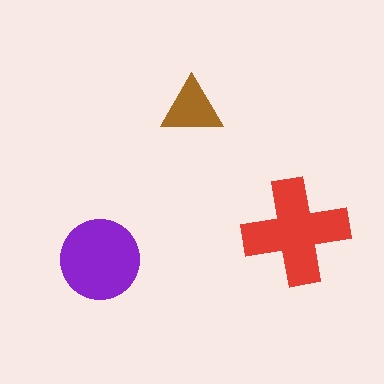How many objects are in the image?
There are 3 objects in the image.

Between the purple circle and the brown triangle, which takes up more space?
The purple circle.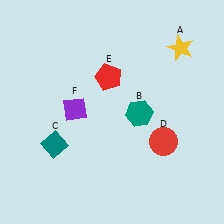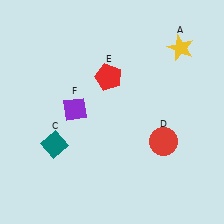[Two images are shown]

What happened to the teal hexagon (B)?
The teal hexagon (B) was removed in Image 2. It was in the bottom-right area of Image 1.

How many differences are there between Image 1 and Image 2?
There is 1 difference between the two images.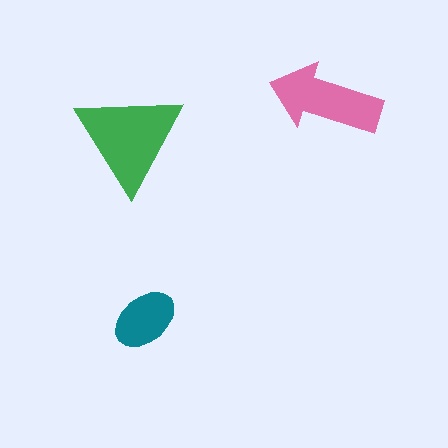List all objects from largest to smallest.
The green triangle, the pink arrow, the teal ellipse.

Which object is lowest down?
The teal ellipse is bottommost.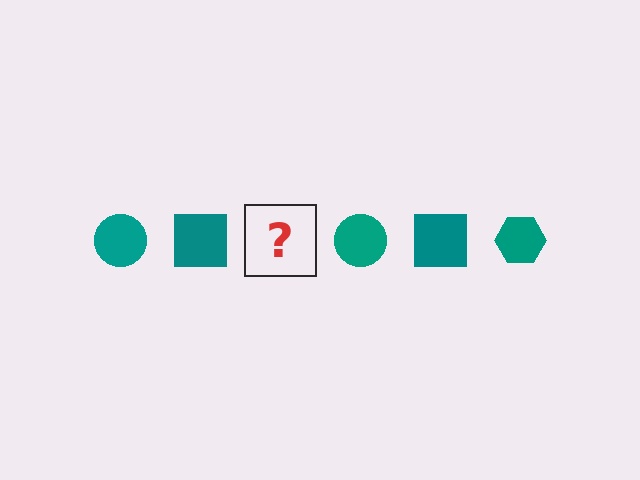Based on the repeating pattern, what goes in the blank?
The blank should be a teal hexagon.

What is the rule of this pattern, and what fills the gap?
The rule is that the pattern cycles through circle, square, hexagon shapes in teal. The gap should be filled with a teal hexagon.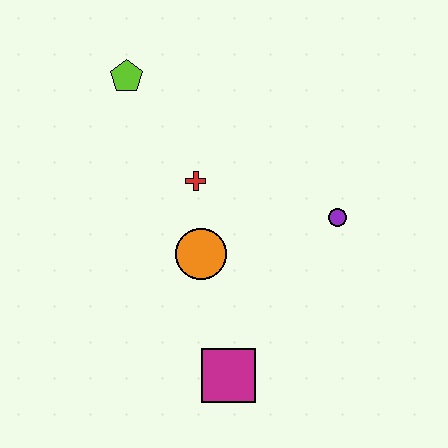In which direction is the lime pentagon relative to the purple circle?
The lime pentagon is to the left of the purple circle.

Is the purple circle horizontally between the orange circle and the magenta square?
No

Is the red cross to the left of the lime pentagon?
No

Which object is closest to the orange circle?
The red cross is closest to the orange circle.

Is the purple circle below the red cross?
Yes